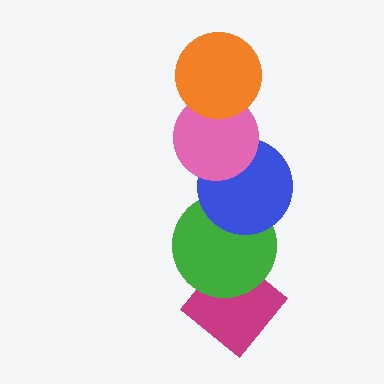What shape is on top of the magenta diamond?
The green circle is on top of the magenta diamond.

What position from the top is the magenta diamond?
The magenta diamond is 5th from the top.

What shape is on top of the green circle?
The blue circle is on top of the green circle.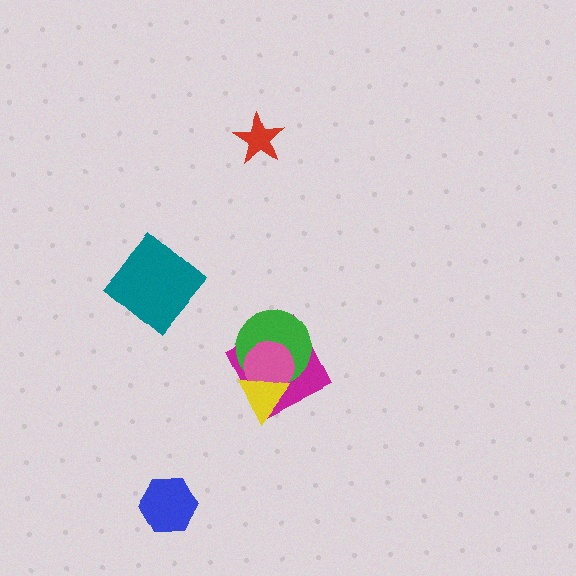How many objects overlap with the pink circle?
3 objects overlap with the pink circle.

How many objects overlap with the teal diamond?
0 objects overlap with the teal diamond.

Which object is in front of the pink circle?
The yellow triangle is in front of the pink circle.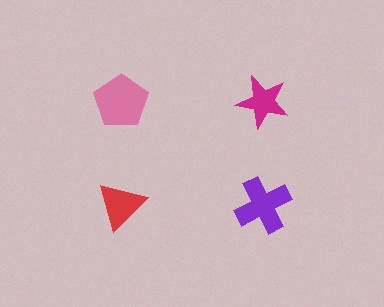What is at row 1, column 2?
A magenta star.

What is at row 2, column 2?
A purple cross.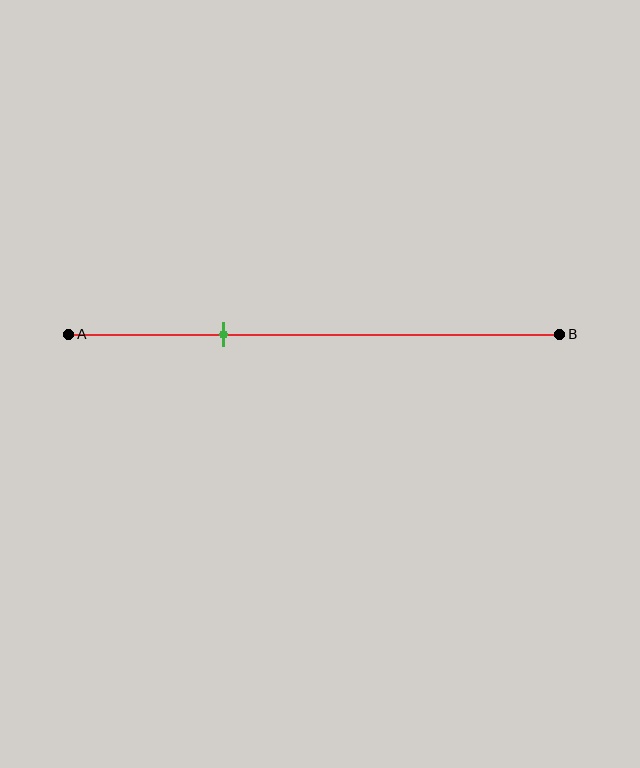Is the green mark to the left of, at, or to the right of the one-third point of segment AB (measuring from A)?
The green mark is approximately at the one-third point of segment AB.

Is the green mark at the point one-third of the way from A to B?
Yes, the mark is approximately at the one-third point.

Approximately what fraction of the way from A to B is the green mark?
The green mark is approximately 30% of the way from A to B.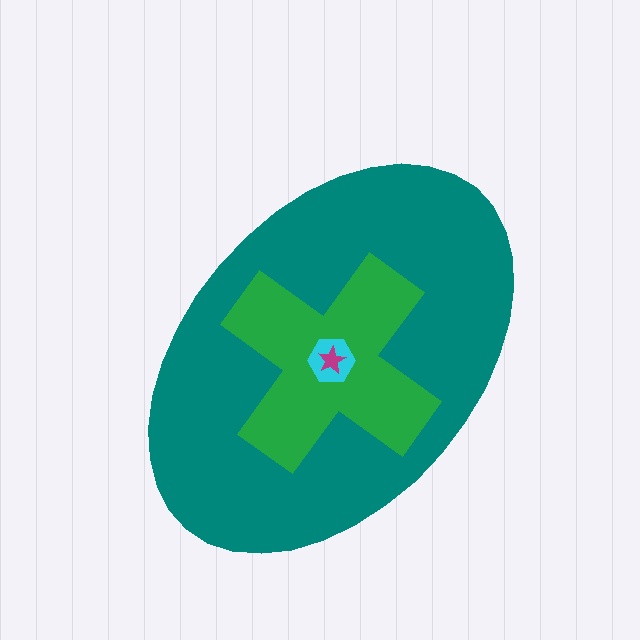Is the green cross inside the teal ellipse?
Yes.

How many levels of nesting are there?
4.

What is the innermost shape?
The magenta star.